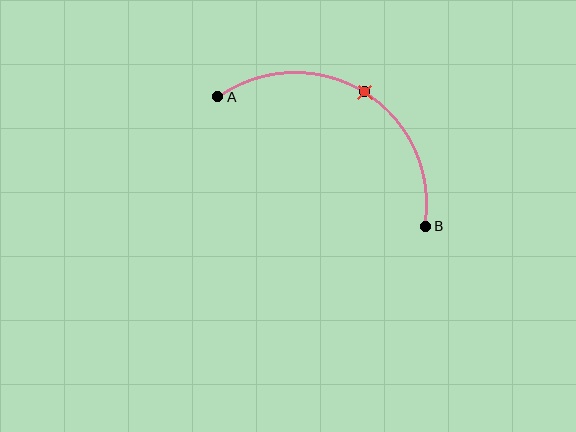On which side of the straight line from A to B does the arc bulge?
The arc bulges above the straight line connecting A and B.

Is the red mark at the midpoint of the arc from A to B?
Yes. The red mark lies on the arc at equal arc-length from both A and B — it is the arc midpoint.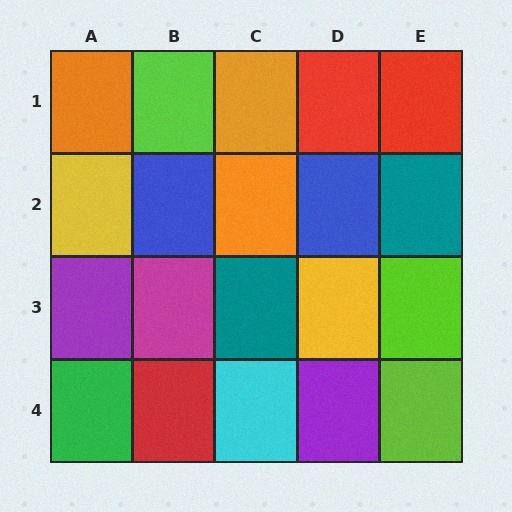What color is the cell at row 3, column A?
Purple.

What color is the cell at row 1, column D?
Red.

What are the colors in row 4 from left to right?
Green, red, cyan, purple, lime.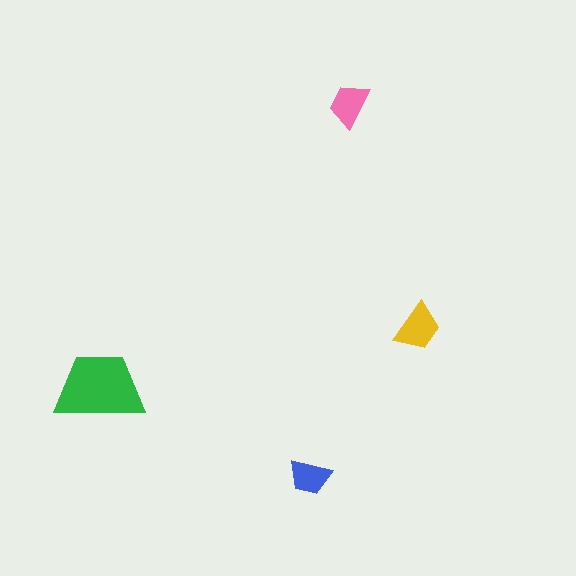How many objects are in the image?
There are 4 objects in the image.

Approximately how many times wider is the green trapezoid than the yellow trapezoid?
About 2 times wider.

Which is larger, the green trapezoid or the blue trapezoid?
The green one.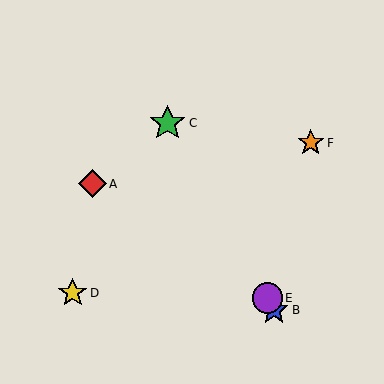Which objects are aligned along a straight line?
Objects B, C, E are aligned along a straight line.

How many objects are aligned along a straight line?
3 objects (B, C, E) are aligned along a straight line.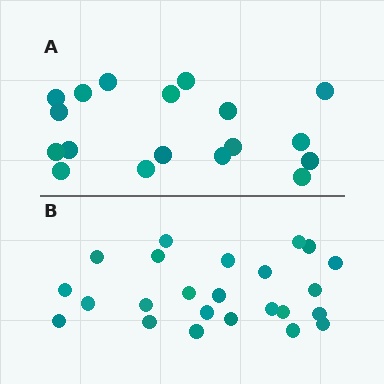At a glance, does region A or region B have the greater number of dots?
Region B (the bottom region) has more dots.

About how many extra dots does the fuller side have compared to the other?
Region B has about 6 more dots than region A.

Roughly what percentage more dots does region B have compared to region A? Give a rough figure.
About 35% more.